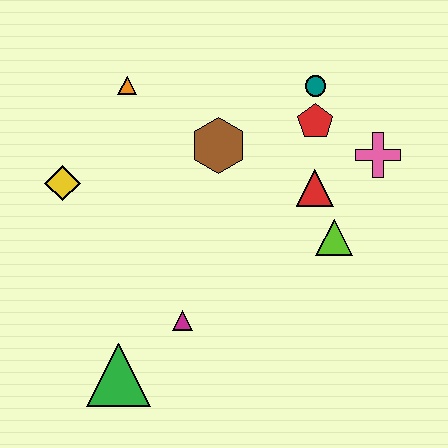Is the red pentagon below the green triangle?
No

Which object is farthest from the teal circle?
The green triangle is farthest from the teal circle.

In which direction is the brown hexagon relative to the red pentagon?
The brown hexagon is to the left of the red pentagon.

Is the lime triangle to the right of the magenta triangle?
Yes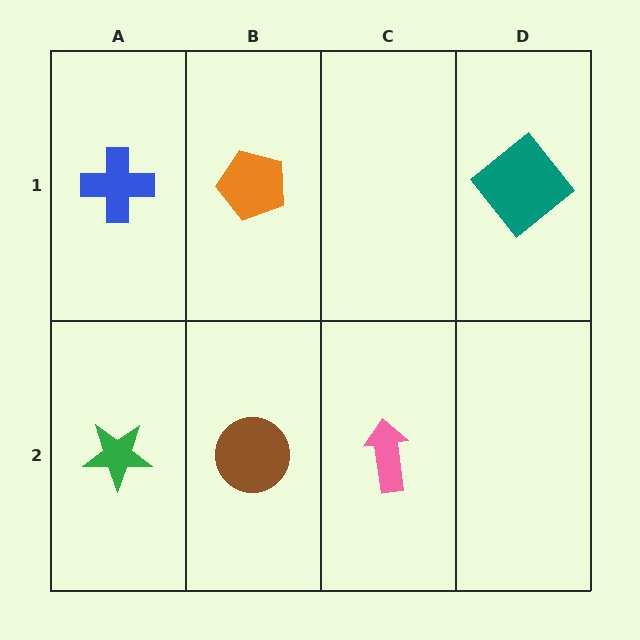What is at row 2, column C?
A pink arrow.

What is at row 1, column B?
An orange pentagon.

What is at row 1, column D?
A teal diamond.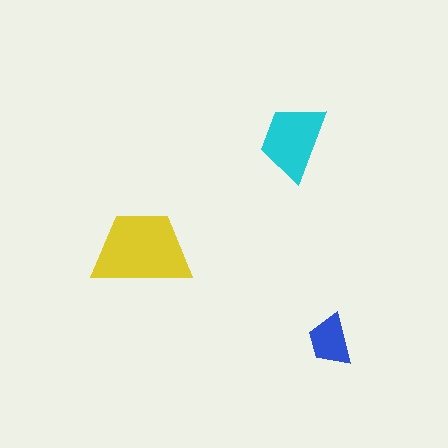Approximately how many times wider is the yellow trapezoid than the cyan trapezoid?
About 1.5 times wider.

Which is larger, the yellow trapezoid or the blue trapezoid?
The yellow one.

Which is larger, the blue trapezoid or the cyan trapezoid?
The cyan one.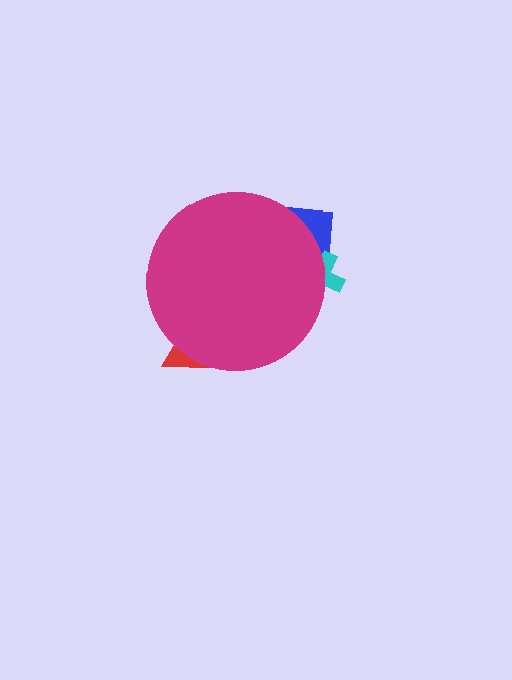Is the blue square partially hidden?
Yes, the blue square is partially hidden behind the magenta circle.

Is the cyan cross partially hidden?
Yes, the cyan cross is partially hidden behind the magenta circle.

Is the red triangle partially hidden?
Yes, the red triangle is partially hidden behind the magenta circle.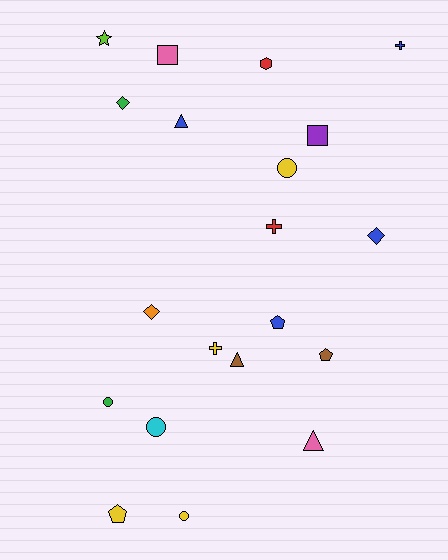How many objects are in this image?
There are 20 objects.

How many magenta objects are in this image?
There are no magenta objects.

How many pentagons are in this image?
There are 3 pentagons.